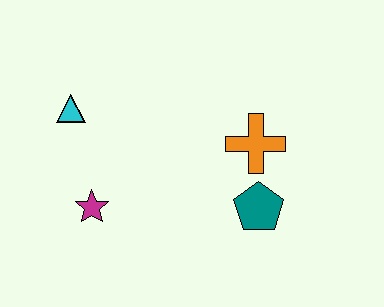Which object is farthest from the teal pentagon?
The cyan triangle is farthest from the teal pentagon.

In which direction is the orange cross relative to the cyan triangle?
The orange cross is to the right of the cyan triangle.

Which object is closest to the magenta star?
The cyan triangle is closest to the magenta star.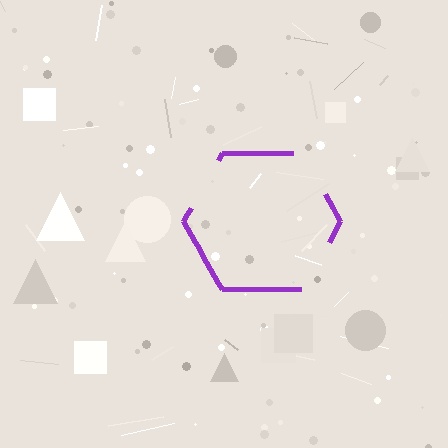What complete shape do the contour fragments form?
The contour fragments form a hexagon.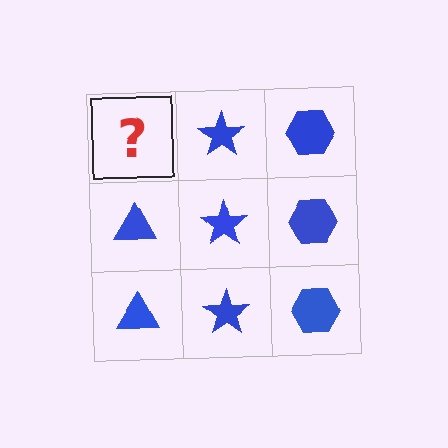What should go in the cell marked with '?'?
The missing cell should contain a blue triangle.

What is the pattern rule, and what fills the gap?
The rule is that each column has a consistent shape. The gap should be filled with a blue triangle.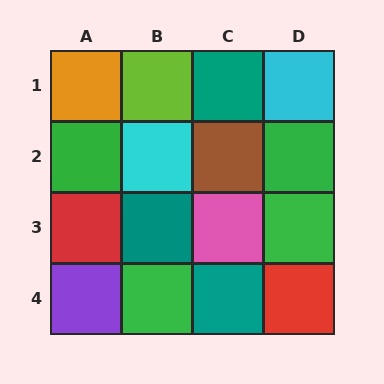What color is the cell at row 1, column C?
Teal.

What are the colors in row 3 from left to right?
Red, teal, pink, green.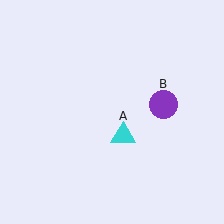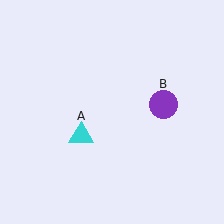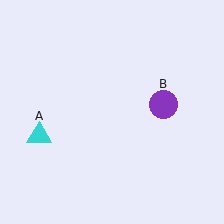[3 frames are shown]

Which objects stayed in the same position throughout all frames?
Purple circle (object B) remained stationary.